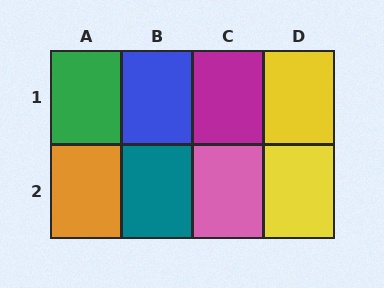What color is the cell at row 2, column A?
Orange.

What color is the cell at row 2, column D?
Yellow.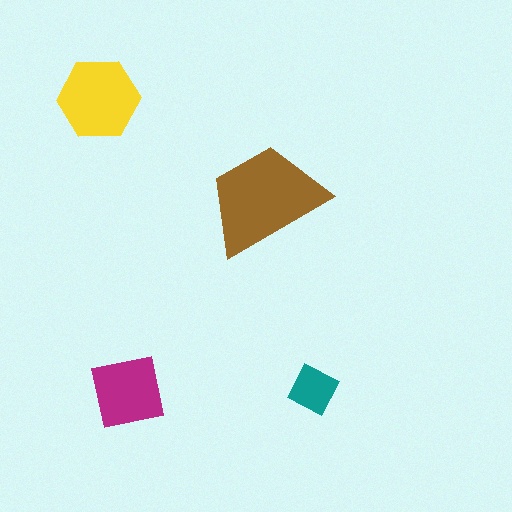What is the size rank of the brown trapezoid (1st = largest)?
1st.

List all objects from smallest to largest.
The teal square, the magenta square, the yellow hexagon, the brown trapezoid.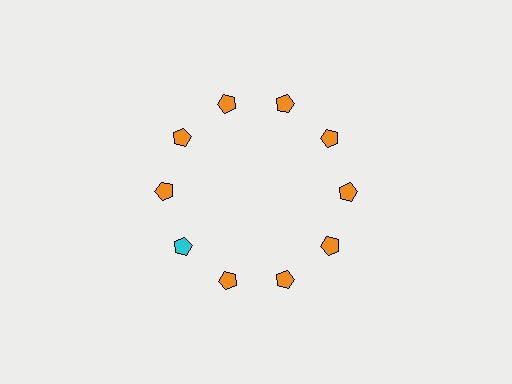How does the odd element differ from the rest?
It has a different color: cyan instead of orange.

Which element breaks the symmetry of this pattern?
The cyan pentagon at roughly the 8 o'clock position breaks the symmetry. All other shapes are orange pentagons.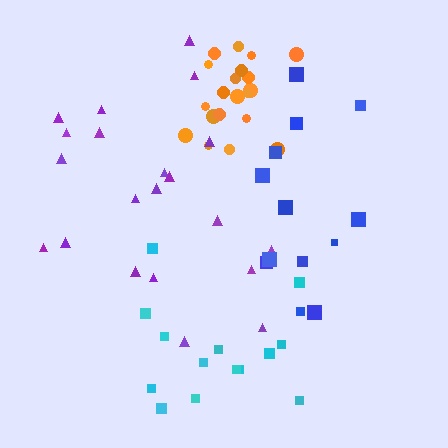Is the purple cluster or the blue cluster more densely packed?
Purple.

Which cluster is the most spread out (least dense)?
Blue.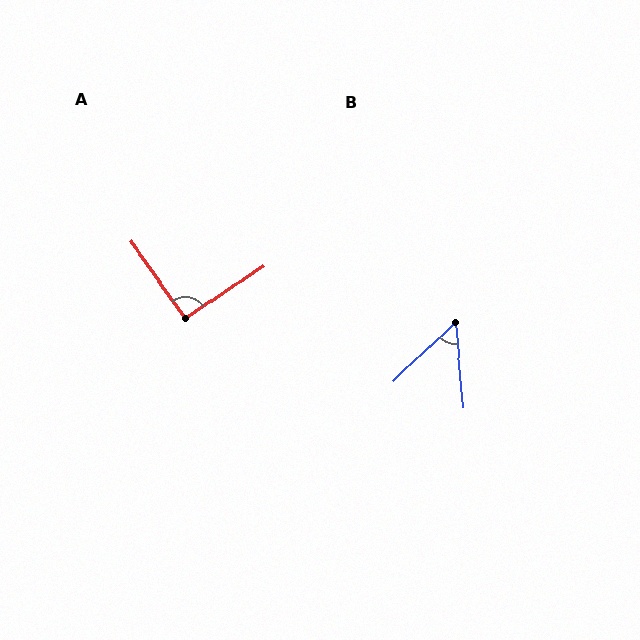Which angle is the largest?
A, at approximately 91 degrees.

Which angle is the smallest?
B, at approximately 51 degrees.